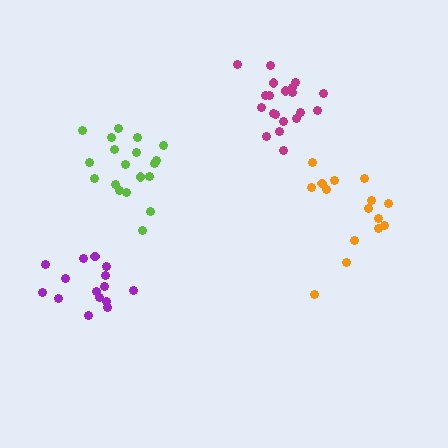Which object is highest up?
The magenta cluster is topmost.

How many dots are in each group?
Group 1: 15 dots, Group 2: 20 dots, Group 3: 19 dots, Group 4: 15 dots (69 total).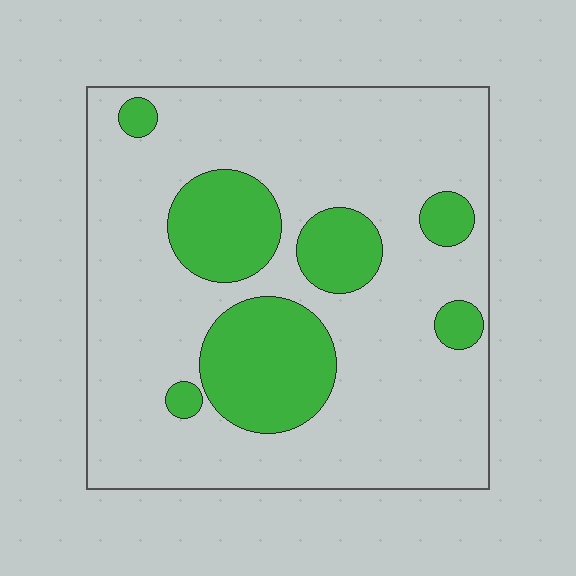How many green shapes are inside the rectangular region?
7.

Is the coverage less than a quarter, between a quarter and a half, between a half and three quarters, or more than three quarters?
Less than a quarter.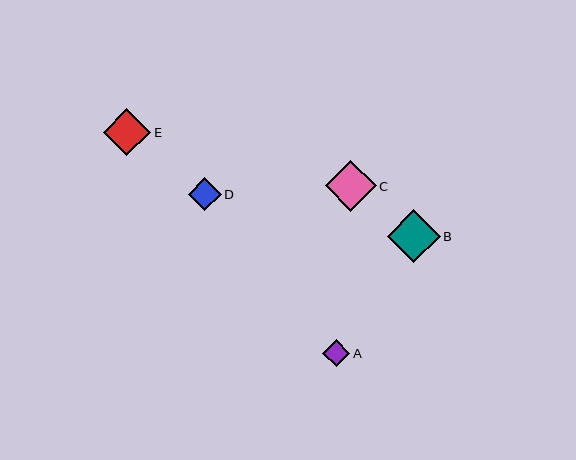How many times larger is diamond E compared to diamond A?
Diamond E is approximately 1.8 times the size of diamond A.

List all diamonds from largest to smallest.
From largest to smallest: B, C, E, D, A.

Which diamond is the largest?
Diamond B is the largest with a size of approximately 53 pixels.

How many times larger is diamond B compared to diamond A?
Diamond B is approximately 2.0 times the size of diamond A.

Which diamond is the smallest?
Diamond A is the smallest with a size of approximately 27 pixels.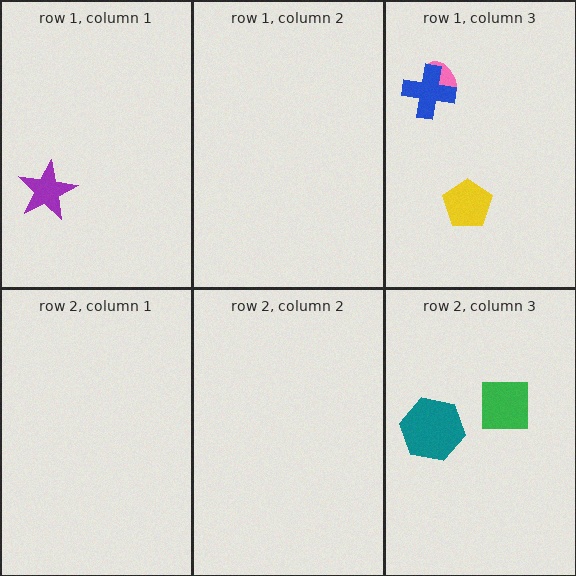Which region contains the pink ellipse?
The row 1, column 3 region.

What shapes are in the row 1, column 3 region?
The pink ellipse, the blue cross, the yellow pentagon.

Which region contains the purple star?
The row 1, column 1 region.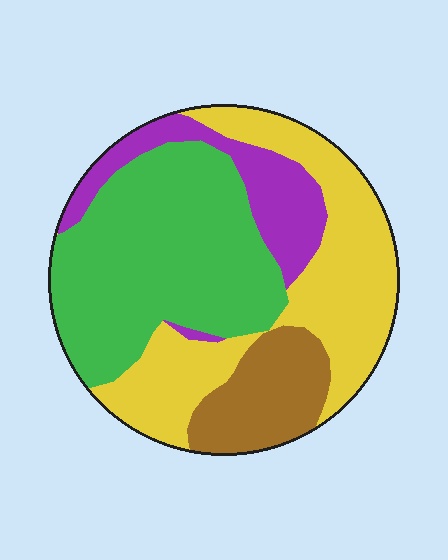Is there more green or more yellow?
Green.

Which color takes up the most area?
Green, at roughly 40%.